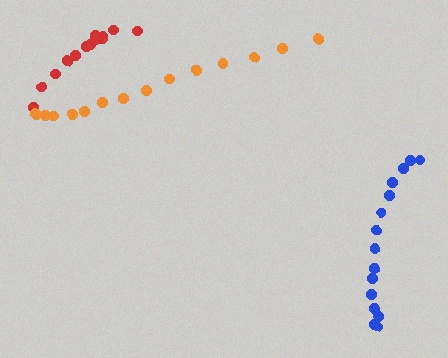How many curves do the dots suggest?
There are 3 distinct paths.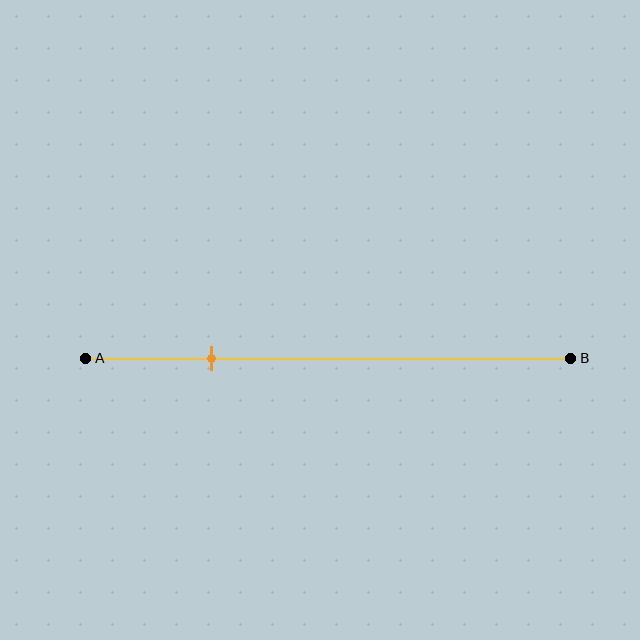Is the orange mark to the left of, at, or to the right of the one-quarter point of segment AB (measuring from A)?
The orange mark is approximately at the one-quarter point of segment AB.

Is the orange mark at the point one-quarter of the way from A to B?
Yes, the mark is approximately at the one-quarter point.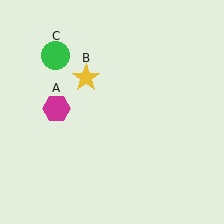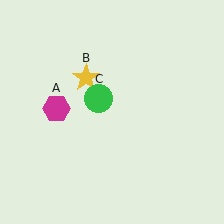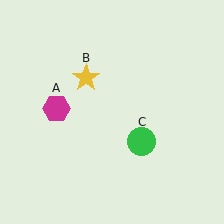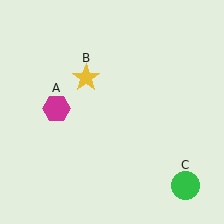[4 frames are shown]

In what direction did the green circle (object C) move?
The green circle (object C) moved down and to the right.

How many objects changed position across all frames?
1 object changed position: green circle (object C).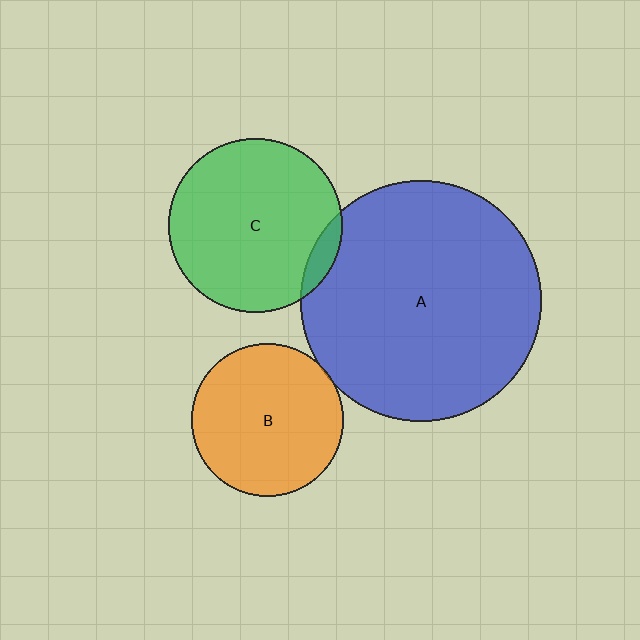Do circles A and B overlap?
Yes.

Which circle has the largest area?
Circle A (blue).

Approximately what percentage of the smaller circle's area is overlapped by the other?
Approximately 5%.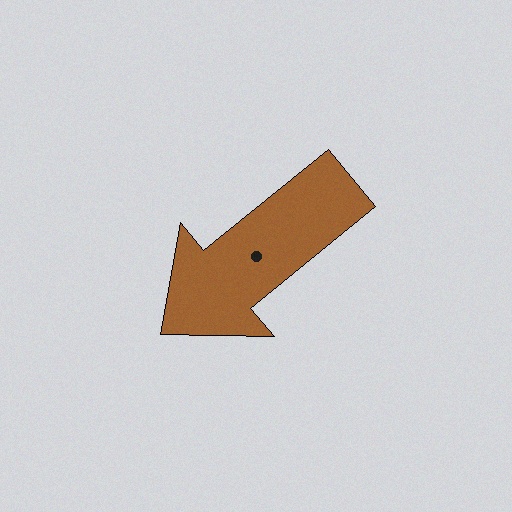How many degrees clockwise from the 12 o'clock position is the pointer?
Approximately 231 degrees.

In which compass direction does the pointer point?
Southwest.